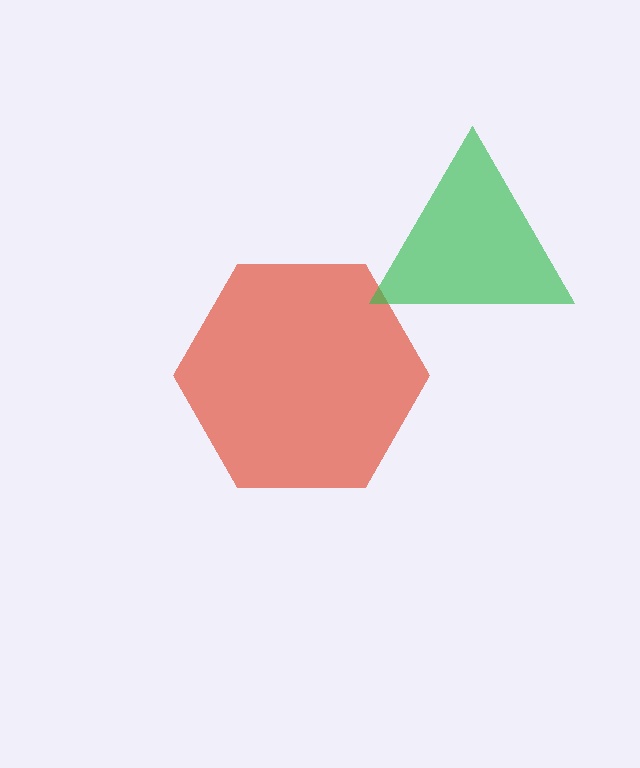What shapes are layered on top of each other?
The layered shapes are: a red hexagon, a green triangle.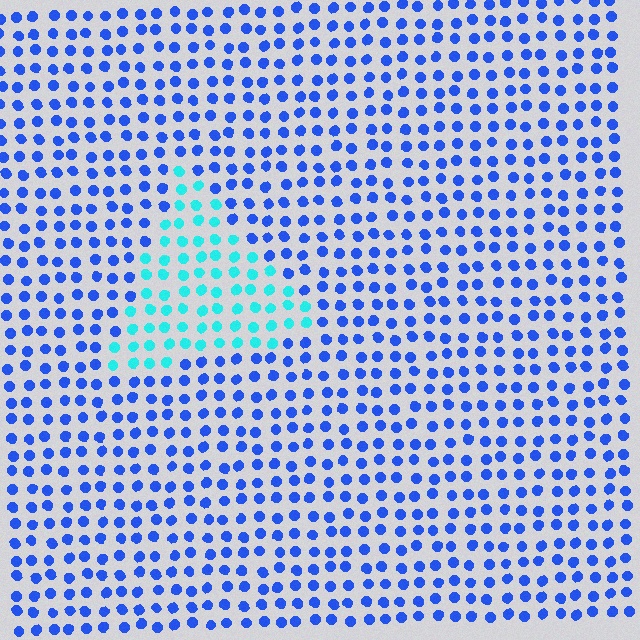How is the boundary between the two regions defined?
The boundary is defined purely by a slight shift in hue (about 47 degrees). Spacing, size, and orientation are identical on both sides.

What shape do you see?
I see a triangle.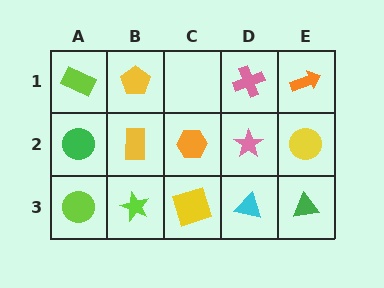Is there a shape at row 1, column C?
No, that cell is empty.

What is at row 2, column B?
A yellow rectangle.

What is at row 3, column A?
A lime circle.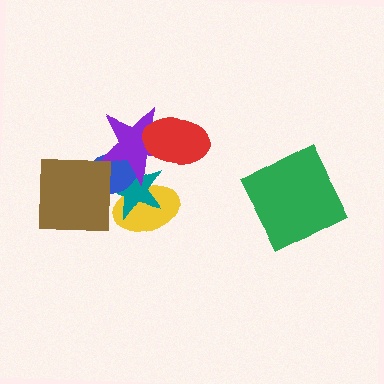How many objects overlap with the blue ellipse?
4 objects overlap with the blue ellipse.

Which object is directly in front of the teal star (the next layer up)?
The blue ellipse is directly in front of the teal star.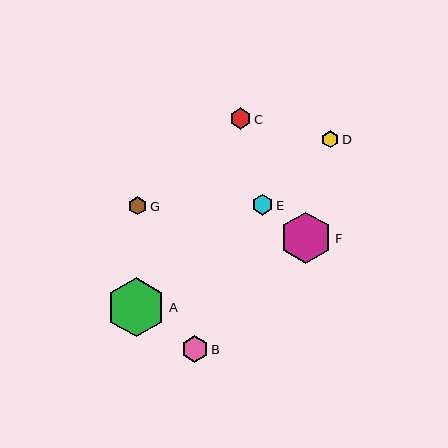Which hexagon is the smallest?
Hexagon D is the smallest with a size of approximately 17 pixels.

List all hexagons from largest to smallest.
From largest to smallest: A, F, B, C, E, G, D.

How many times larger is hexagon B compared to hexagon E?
Hexagon B is approximately 1.3 times the size of hexagon E.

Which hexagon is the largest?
Hexagon A is the largest with a size of approximately 59 pixels.